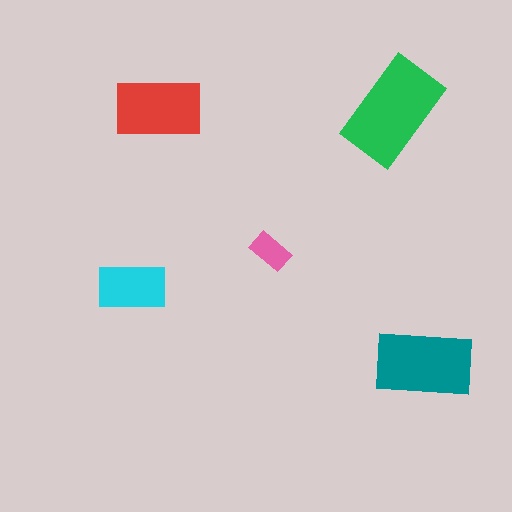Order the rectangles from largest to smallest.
the green one, the teal one, the red one, the cyan one, the pink one.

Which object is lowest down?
The teal rectangle is bottommost.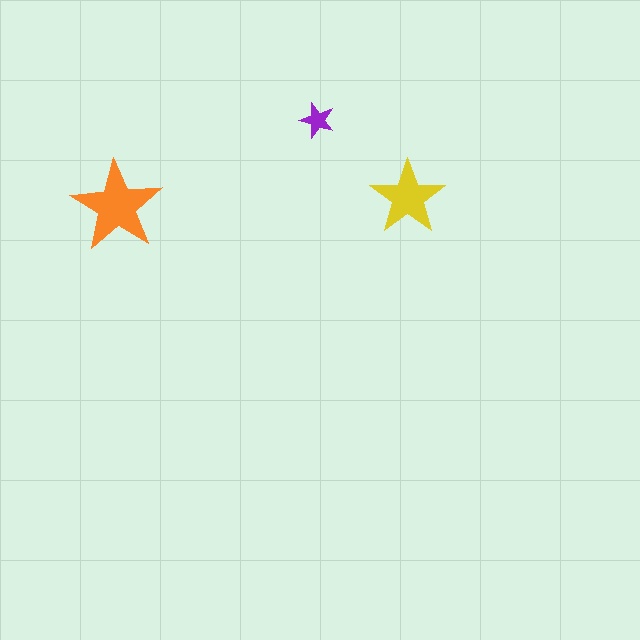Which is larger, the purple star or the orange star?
The orange one.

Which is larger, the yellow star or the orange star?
The orange one.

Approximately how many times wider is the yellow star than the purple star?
About 2 times wider.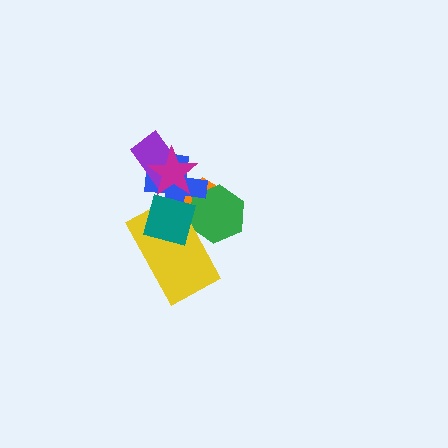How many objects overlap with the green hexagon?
4 objects overlap with the green hexagon.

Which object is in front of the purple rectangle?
The magenta star is in front of the purple rectangle.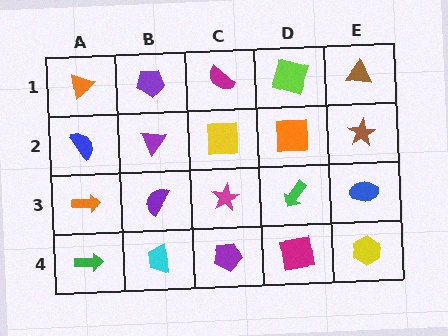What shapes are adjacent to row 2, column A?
An orange triangle (row 1, column A), an orange arrow (row 3, column A), a purple triangle (row 2, column B).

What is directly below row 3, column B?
A cyan trapezoid.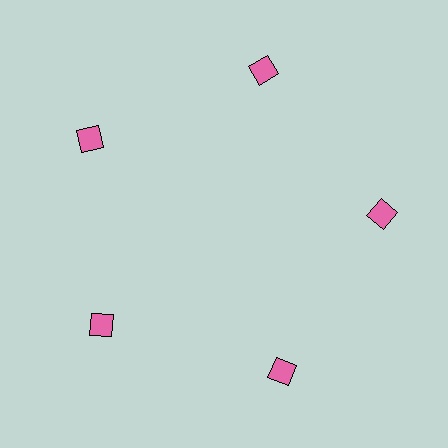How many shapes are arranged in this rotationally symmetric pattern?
There are 5 shapes, arranged in 5 groups of 1.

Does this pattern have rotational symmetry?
Yes, this pattern has 5-fold rotational symmetry. It looks the same after rotating 72 degrees around the center.